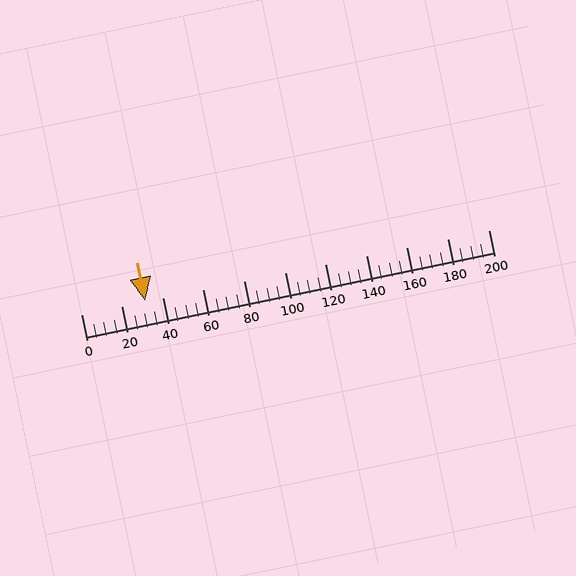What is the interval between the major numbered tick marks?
The major tick marks are spaced 20 units apart.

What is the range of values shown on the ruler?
The ruler shows values from 0 to 200.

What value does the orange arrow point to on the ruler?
The orange arrow points to approximately 32.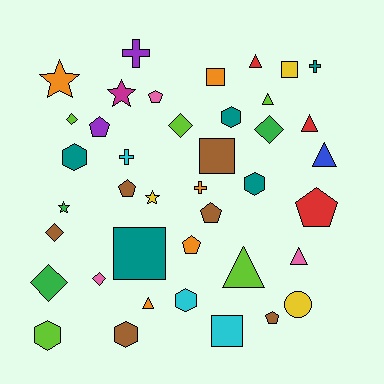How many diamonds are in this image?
There are 6 diamonds.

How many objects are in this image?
There are 40 objects.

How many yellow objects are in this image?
There are 3 yellow objects.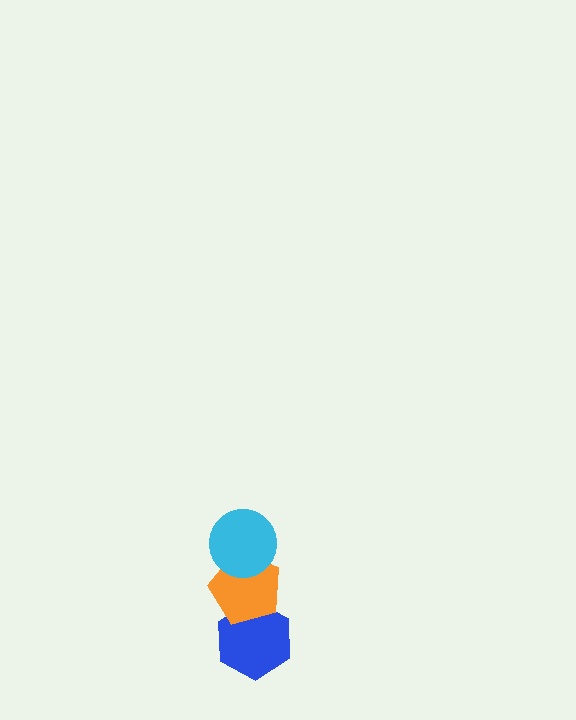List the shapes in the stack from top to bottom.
From top to bottom: the cyan circle, the orange pentagon, the blue hexagon.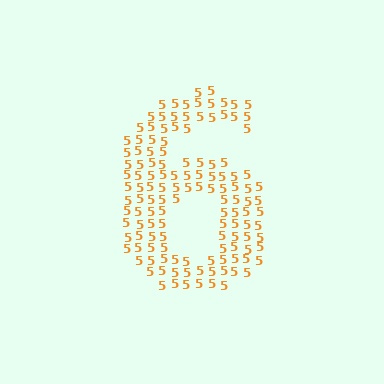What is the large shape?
The large shape is the digit 6.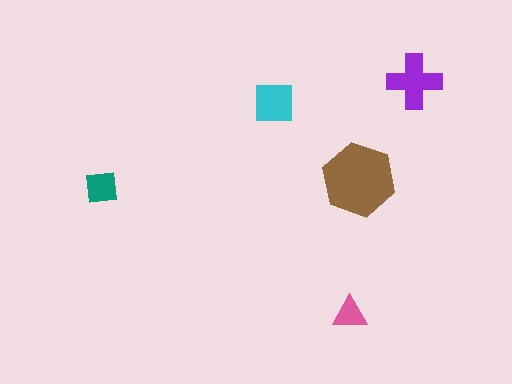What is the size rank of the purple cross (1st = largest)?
2nd.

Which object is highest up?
The purple cross is topmost.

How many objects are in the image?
There are 5 objects in the image.